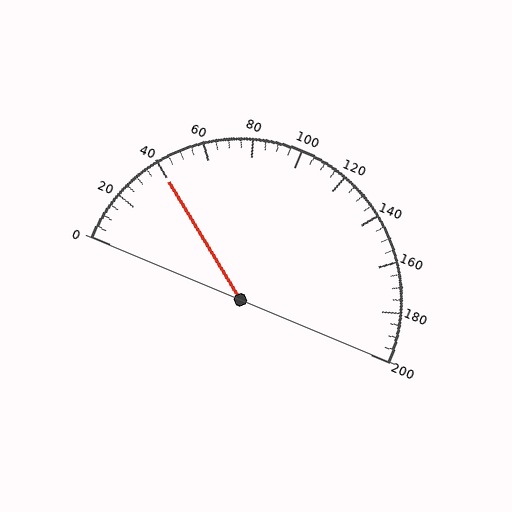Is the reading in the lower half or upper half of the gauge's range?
The reading is in the lower half of the range (0 to 200).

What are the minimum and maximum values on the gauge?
The gauge ranges from 0 to 200.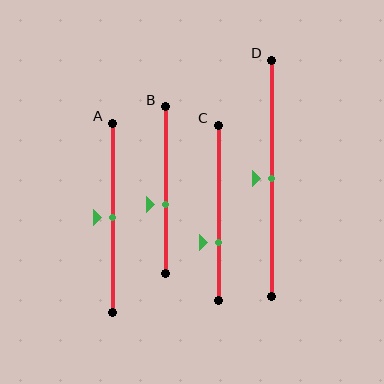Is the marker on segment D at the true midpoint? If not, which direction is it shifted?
Yes, the marker on segment D is at the true midpoint.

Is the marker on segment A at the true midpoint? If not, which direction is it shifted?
Yes, the marker on segment A is at the true midpoint.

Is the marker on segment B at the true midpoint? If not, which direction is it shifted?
No, the marker on segment B is shifted downward by about 8% of the segment length.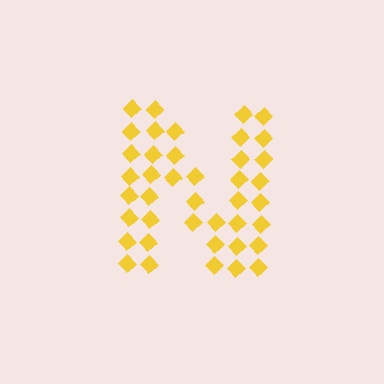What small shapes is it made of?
It is made of small diamonds.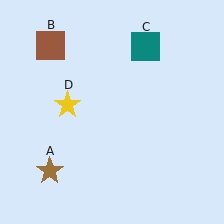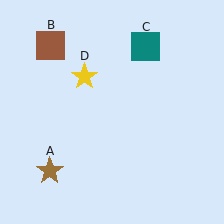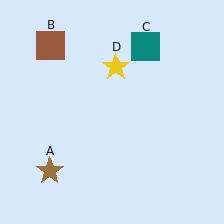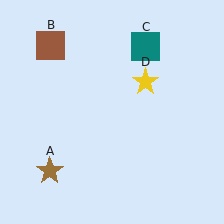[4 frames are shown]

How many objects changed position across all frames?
1 object changed position: yellow star (object D).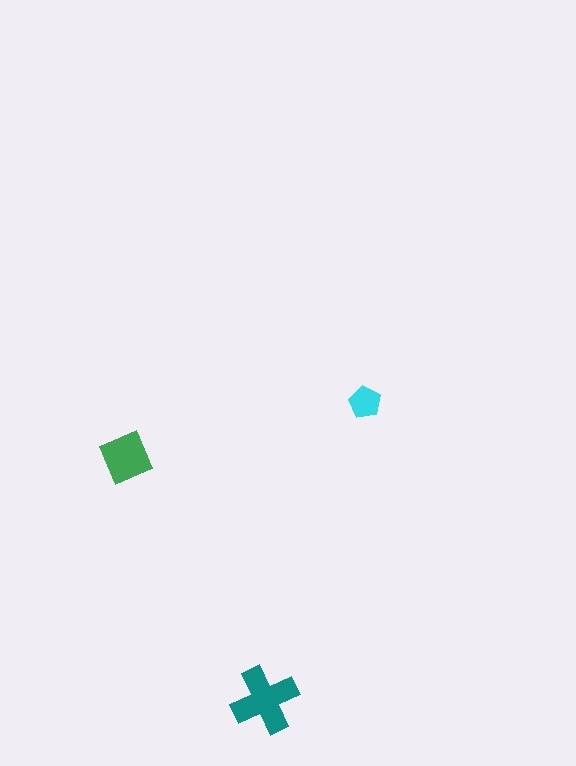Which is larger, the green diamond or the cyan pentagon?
The green diamond.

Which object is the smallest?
The cyan pentagon.